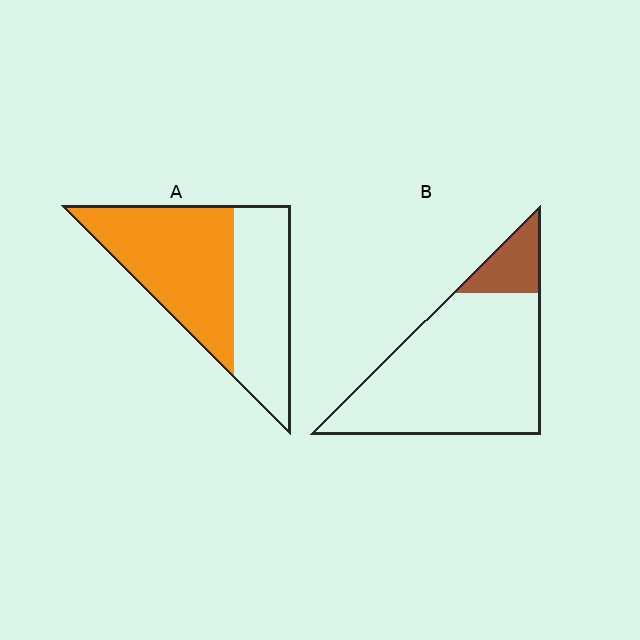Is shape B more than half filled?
No.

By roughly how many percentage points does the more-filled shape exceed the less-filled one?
By roughly 40 percentage points (A over B).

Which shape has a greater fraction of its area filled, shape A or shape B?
Shape A.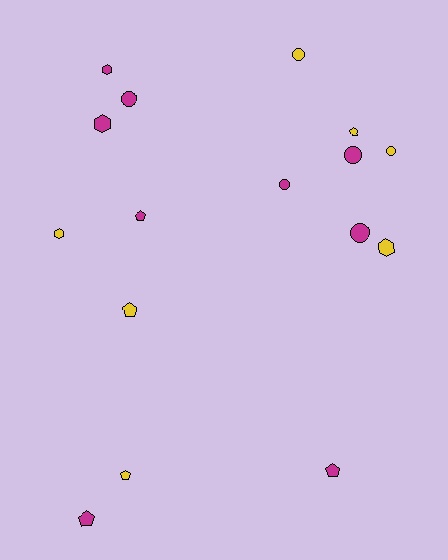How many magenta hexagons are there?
There are 2 magenta hexagons.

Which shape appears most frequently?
Pentagon, with 6 objects.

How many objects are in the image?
There are 16 objects.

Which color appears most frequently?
Magenta, with 9 objects.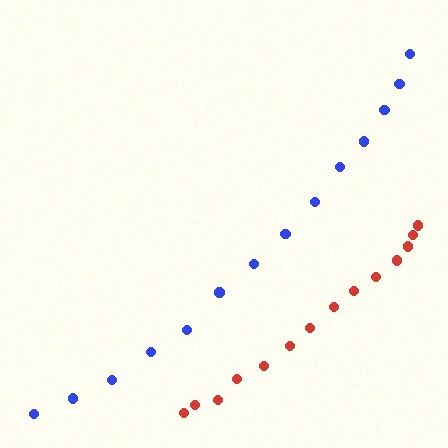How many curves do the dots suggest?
There are 2 distinct paths.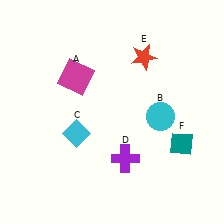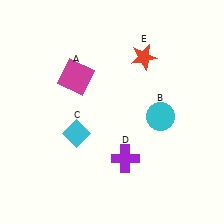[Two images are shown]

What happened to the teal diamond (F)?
The teal diamond (F) was removed in Image 2. It was in the bottom-right area of Image 1.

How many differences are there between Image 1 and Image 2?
There is 1 difference between the two images.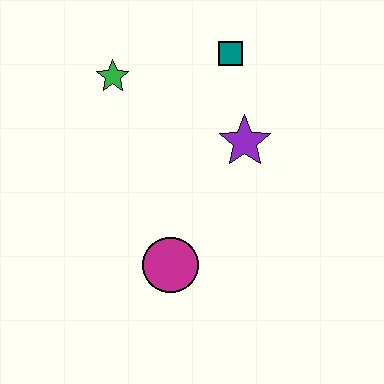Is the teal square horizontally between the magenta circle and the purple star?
Yes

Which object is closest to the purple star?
The teal square is closest to the purple star.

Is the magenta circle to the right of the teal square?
No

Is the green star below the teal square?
Yes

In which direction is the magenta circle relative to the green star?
The magenta circle is below the green star.